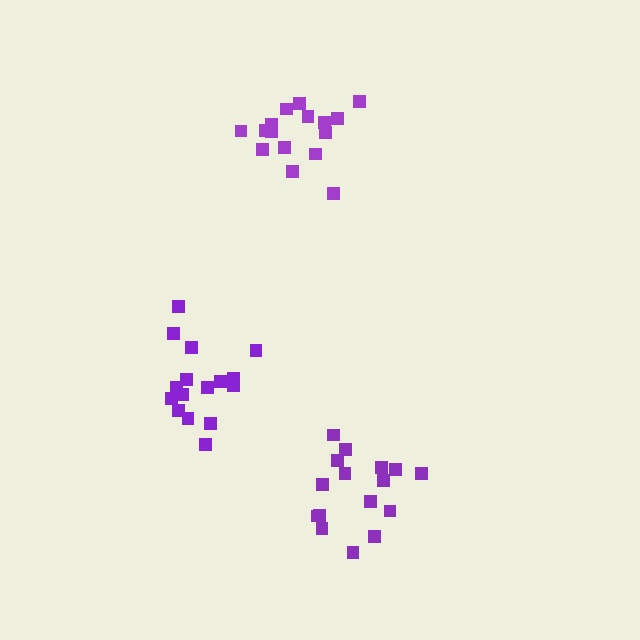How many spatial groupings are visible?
There are 3 spatial groupings.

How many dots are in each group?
Group 1: 16 dots, Group 2: 17 dots, Group 3: 16 dots (49 total).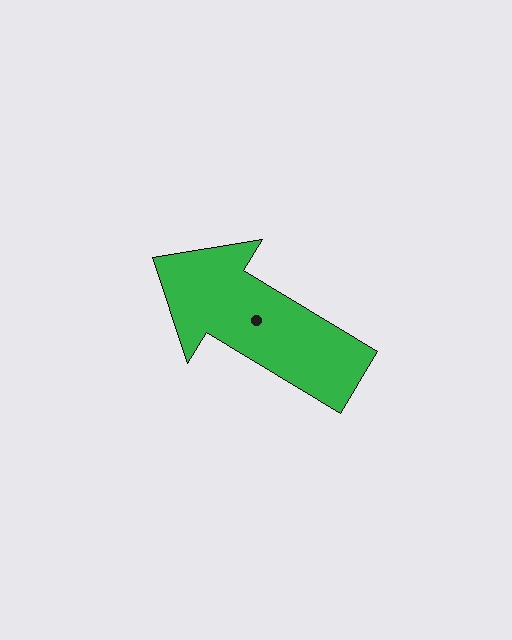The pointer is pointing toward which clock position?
Roughly 10 o'clock.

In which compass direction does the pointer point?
Northwest.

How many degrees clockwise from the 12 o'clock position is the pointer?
Approximately 301 degrees.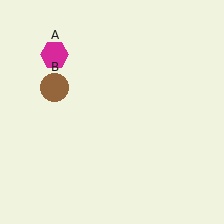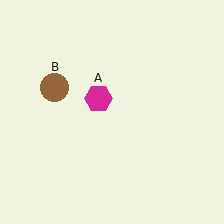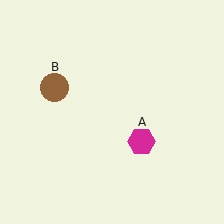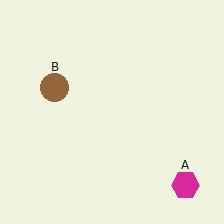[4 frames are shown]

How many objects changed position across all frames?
1 object changed position: magenta hexagon (object A).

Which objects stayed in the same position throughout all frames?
Brown circle (object B) remained stationary.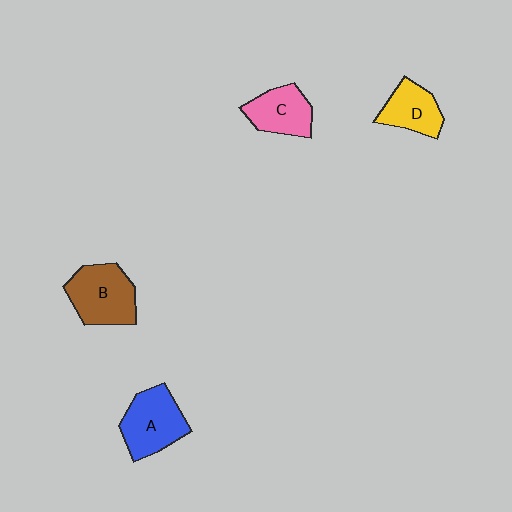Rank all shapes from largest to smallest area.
From largest to smallest: B (brown), A (blue), C (pink), D (yellow).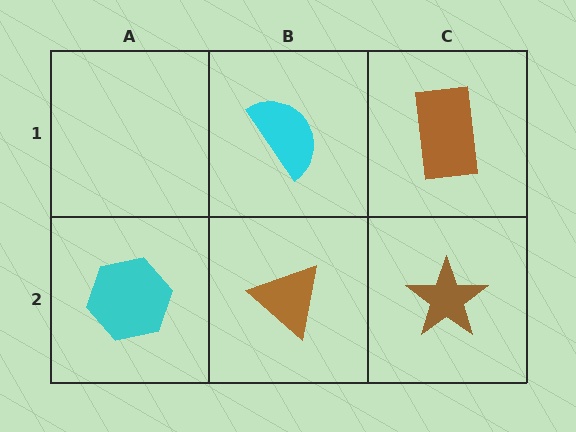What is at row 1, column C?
A brown rectangle.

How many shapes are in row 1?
2 shapes.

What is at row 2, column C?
A brown star.